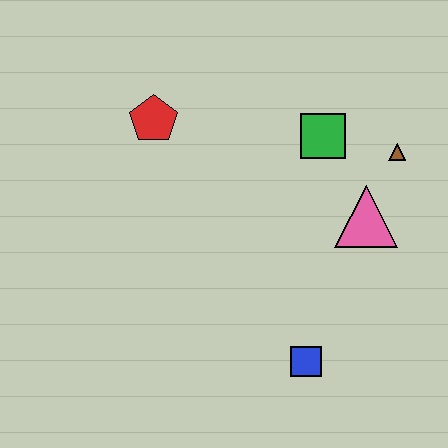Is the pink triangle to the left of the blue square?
No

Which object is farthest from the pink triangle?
The red pentagon is farthest from the pink triangle.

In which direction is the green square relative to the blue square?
The green square is above the blue square.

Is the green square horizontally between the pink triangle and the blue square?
Yes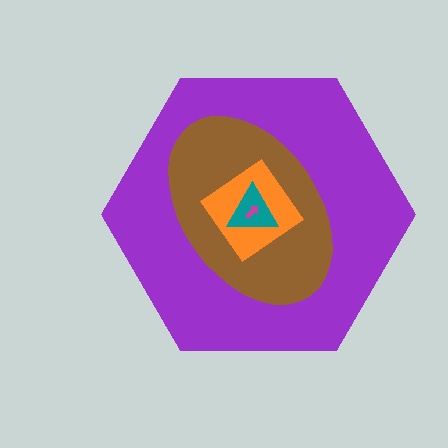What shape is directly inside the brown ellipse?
The orange diamond.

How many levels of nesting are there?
5.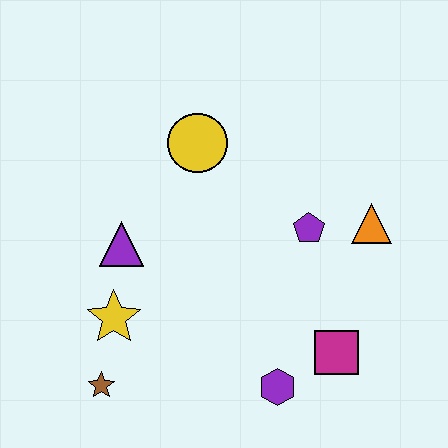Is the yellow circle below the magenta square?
No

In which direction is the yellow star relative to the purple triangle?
The yellow star is below the purple triangle.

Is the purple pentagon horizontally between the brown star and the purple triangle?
No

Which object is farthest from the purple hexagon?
The yellow circle is farthest from the purple hexagon.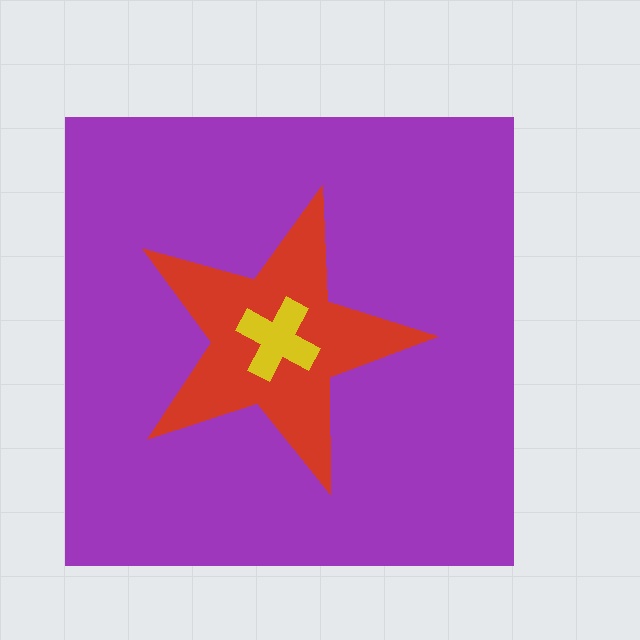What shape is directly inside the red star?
The yellow cross.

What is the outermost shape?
The purple square.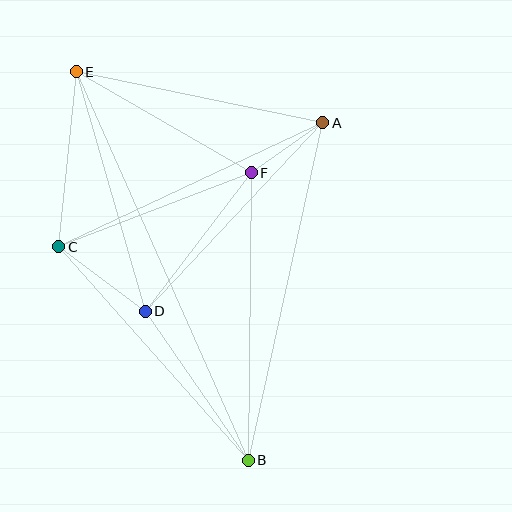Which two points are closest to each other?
Points A and F are closest to each other.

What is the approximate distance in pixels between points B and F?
The distance between B and F is approximately 288 pixels.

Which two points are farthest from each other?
Points B and E are farthest from each other.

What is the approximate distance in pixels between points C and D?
The distance between C and D is approximately 108 pixels.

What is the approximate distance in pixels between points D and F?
The distance between D and F is approximately 175 pixels.